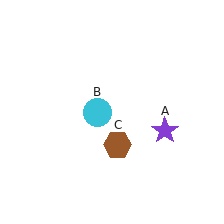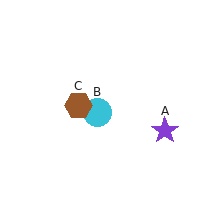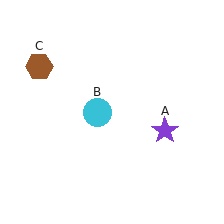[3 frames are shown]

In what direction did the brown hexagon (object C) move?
The brown hexagon (object C) moved up and to the left.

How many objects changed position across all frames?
1 object changed position: brown hexagon (object C).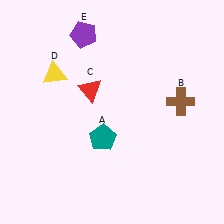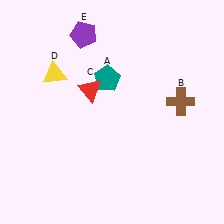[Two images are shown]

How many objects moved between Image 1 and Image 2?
1 object moved between the two images.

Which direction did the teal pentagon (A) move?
The teal pentagon (A) moved up.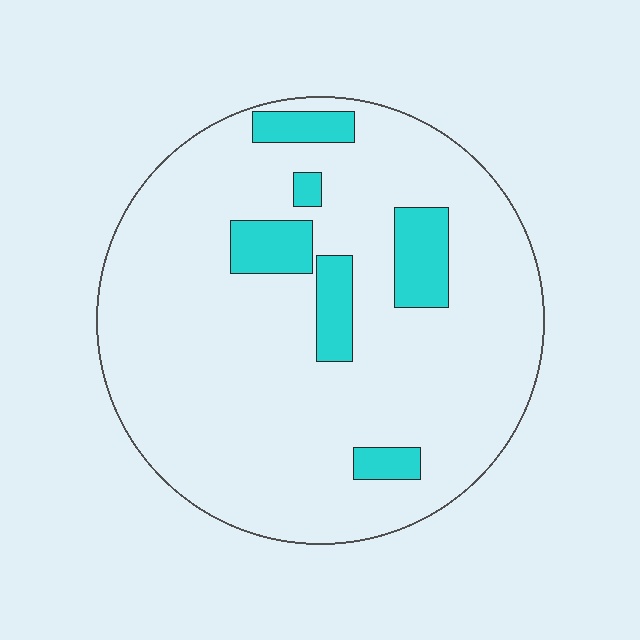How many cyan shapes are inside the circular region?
6.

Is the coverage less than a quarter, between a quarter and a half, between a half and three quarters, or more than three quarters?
Less than a quarter.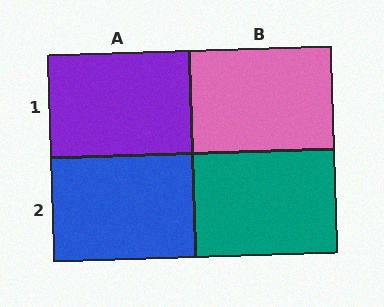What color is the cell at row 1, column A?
Purple.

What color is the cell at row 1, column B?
Pink.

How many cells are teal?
1 cell is teal.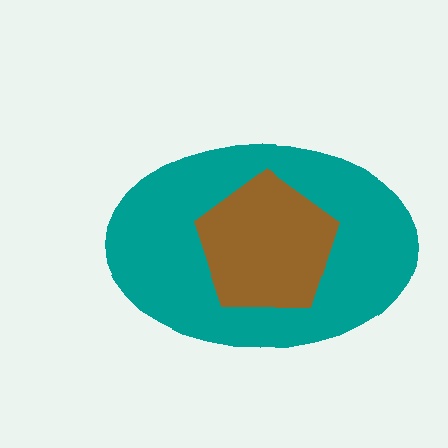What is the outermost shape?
The teal ellipse.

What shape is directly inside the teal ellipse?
The brown pentagon.